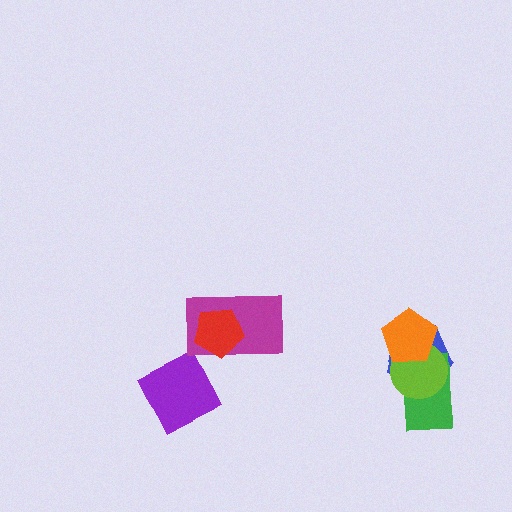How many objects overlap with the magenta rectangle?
1 object overlaps with the magenta rectangle.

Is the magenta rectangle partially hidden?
Yes, it is partially covered by another shape.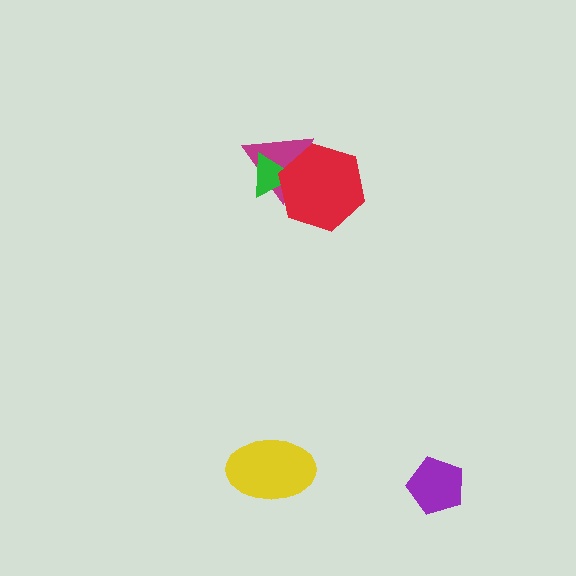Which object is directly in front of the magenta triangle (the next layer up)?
The green triangle is directly in front of the magenta triangle.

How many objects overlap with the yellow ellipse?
0 objects overlap with the yellow ellipse.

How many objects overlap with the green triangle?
2 objects overlap with the green triangle.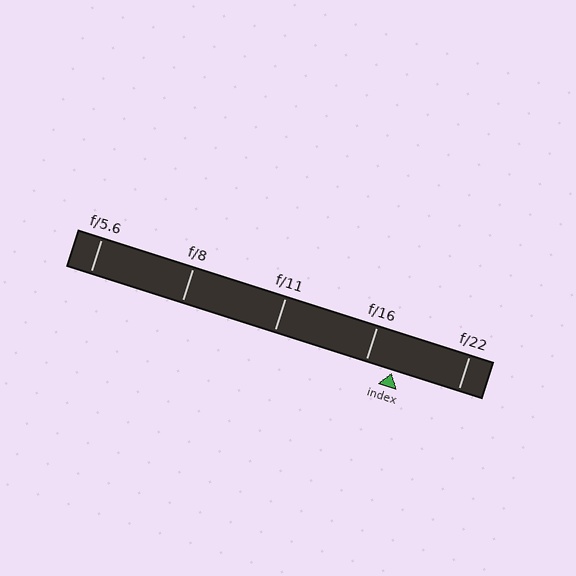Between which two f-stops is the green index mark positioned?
The index mark is between f/16 and f/22.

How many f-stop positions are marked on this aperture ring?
There are 5 f-stop positions marked.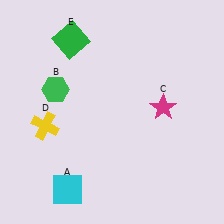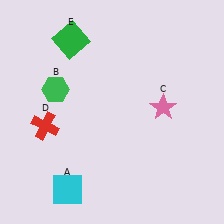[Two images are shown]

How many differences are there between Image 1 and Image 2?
There are 2 differences between the two images.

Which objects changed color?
C changed from magenta to pink. D changed from yellow to red.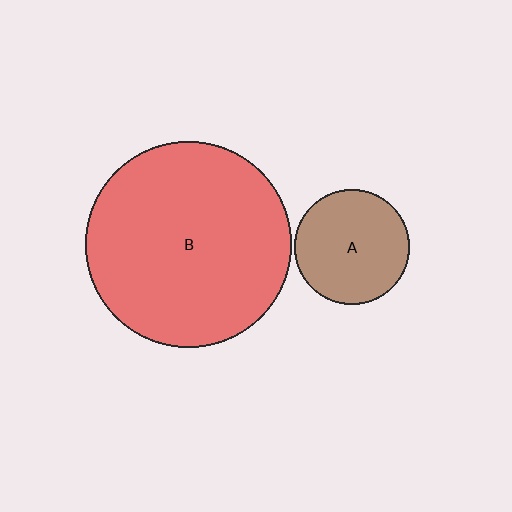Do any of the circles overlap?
No, none of the circles overlap.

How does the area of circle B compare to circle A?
Approximately 3.2 times.